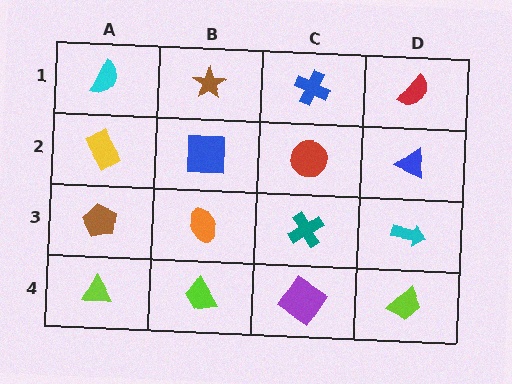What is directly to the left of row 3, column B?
A brown pentagon.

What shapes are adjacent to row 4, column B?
An orange ellipse (row 3, column B), a lime triangle (row 4, column A), a purple diamond (row 4, column C).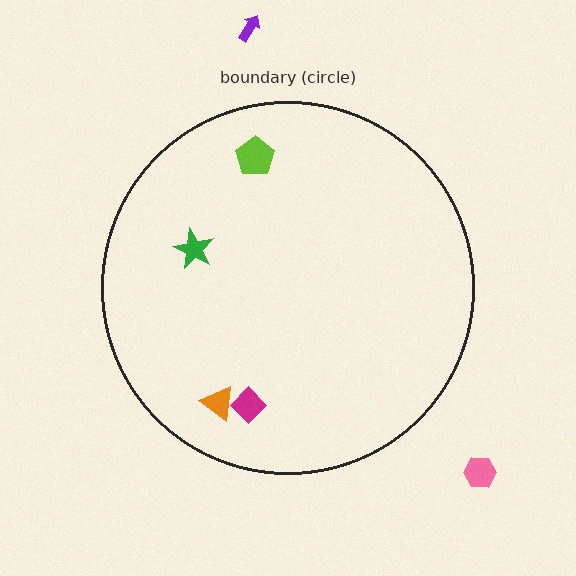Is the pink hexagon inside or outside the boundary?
Outside.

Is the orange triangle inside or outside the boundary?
Inside.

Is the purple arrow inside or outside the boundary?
Outside.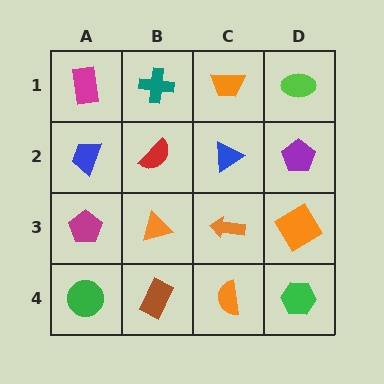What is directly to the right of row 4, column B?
An orange semicircle.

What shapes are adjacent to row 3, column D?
A purple pentagon (row 2, column D), a green hexagon (row 4, column D), an orange arrow (row 3, column C).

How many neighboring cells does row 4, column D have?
2.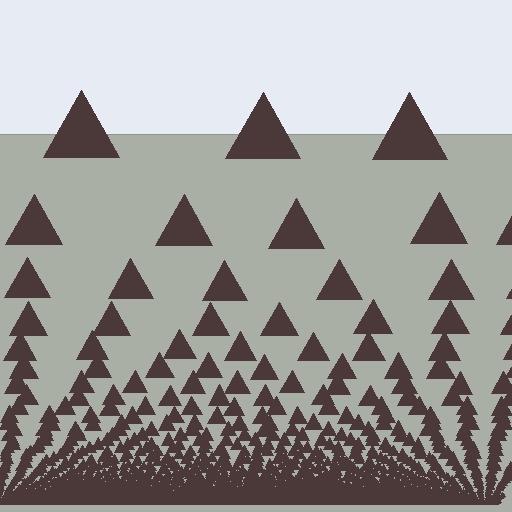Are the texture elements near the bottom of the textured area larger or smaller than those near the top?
Smaller. The gradient is inverted — elements near the bottom are smaller and denser.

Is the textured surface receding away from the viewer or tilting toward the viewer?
The surface appears to tilt toward the viewer. Texture elements get larger and sparser toward the top.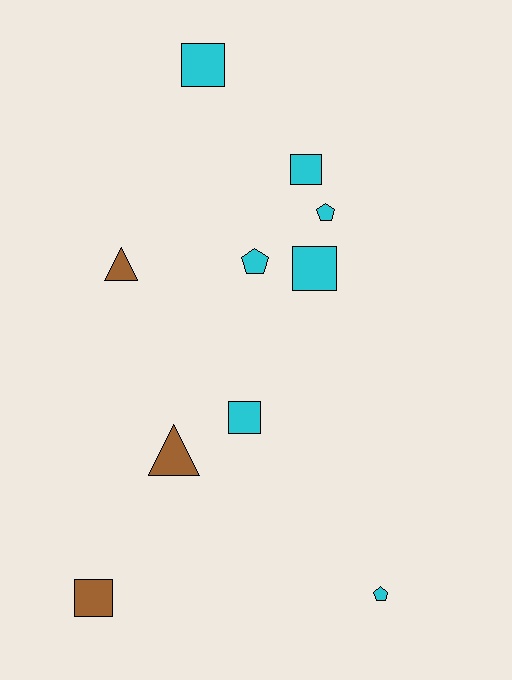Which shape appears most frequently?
Square, with 5 objects.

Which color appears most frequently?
Cyan, with 7 objects.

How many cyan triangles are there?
There are no cyan triangles.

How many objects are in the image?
There are 10 objects.